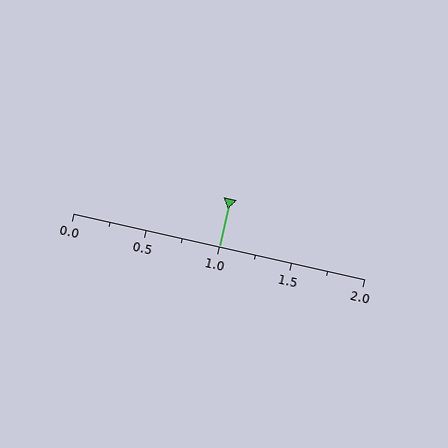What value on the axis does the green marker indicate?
The marker indicates approximately 1.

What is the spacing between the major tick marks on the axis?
The major ticks are spaced 0.5 apart.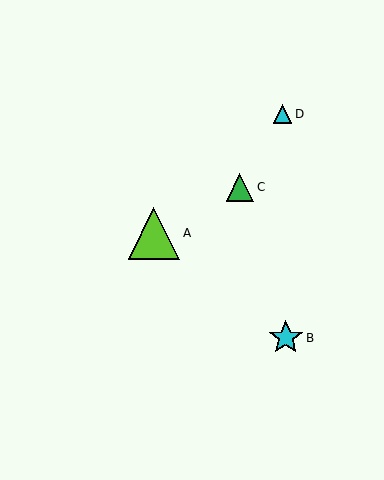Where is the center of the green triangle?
The center of the green triangle is at (240, 187).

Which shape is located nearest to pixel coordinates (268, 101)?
The cyan triangle (labeled D) at (282, 114) is nearest to that location.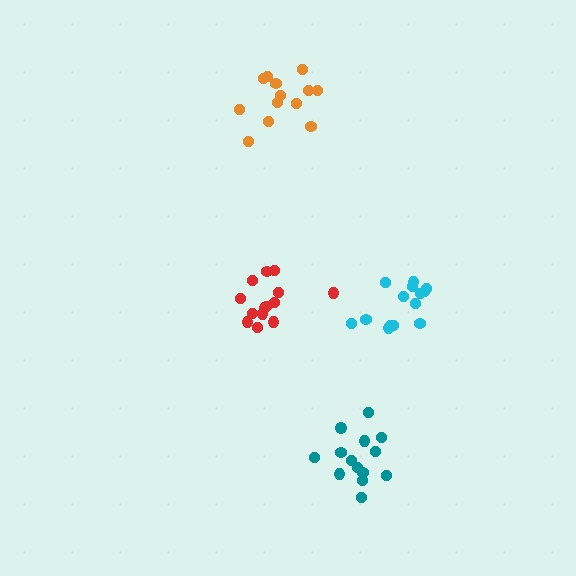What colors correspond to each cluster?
The clusters are colored: orange, red, cyan, teal.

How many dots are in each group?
Group 1: 13 dots, Group 2: 14 dots, Group 3: 14 dots, Group 4: 14 dots (55 total).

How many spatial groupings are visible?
There are 4 spatial groupings.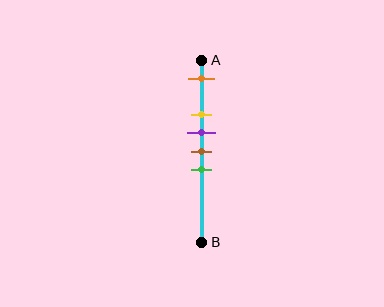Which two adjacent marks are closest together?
The purple and brown marks are the closest adjacent pair.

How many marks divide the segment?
There are 5 marks dividing the segment.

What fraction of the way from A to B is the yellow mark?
The yellow mark is approximately 30% (0.3) of the way from A to B.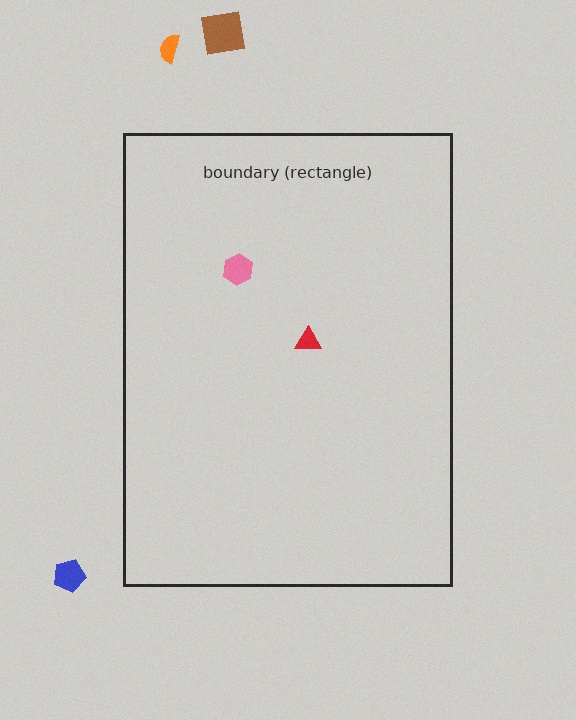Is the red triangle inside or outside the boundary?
Inside.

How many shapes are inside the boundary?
2 inside, 3 outside.